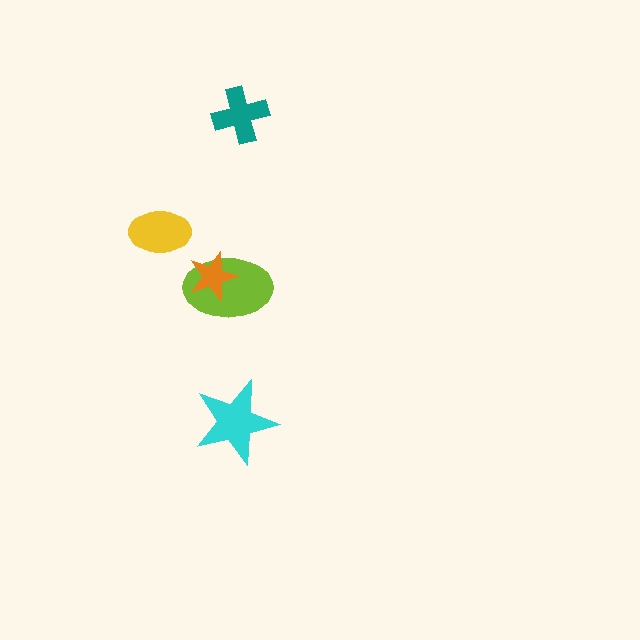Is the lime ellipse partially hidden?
Yes, it is partially covered by another shape.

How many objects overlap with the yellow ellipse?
0 objects overlap with the yellow ellipse.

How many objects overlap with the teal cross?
0 objects overlap with the teal cross.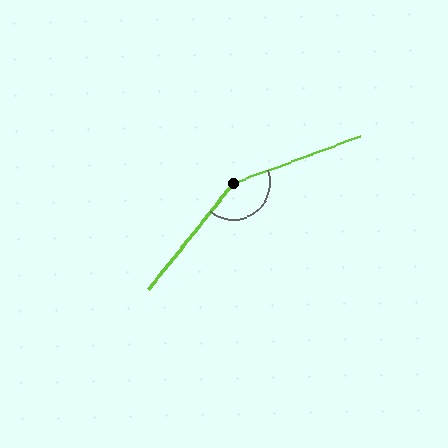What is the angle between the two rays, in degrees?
Approximately 148 degrees.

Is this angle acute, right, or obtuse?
It is obtuse.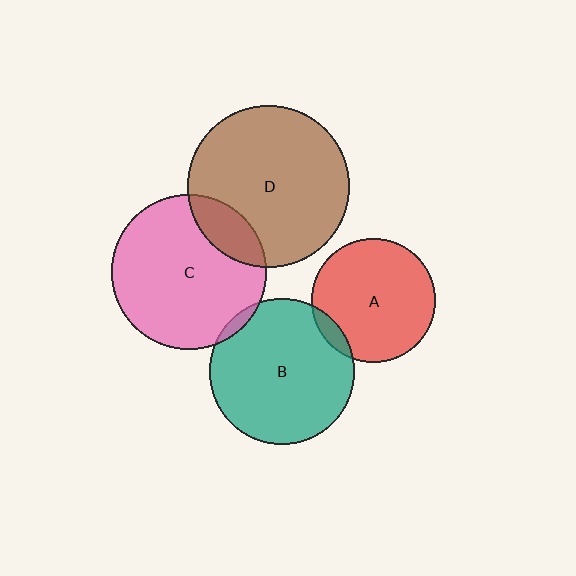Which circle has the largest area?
Circle D (brown).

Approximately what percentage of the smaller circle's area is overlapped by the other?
Approximately 15%.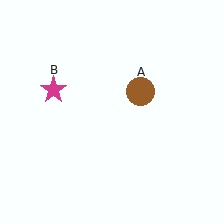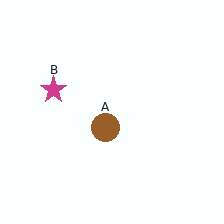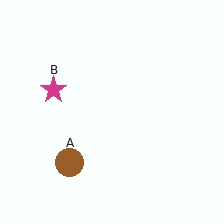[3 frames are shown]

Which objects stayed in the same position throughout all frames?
Magenta star (object B) remained stationary.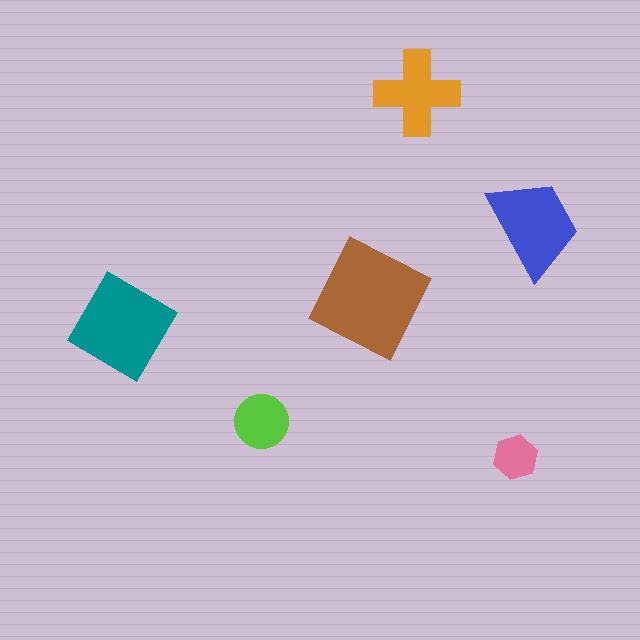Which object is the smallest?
The pink hexagon.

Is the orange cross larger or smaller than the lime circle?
Larger.